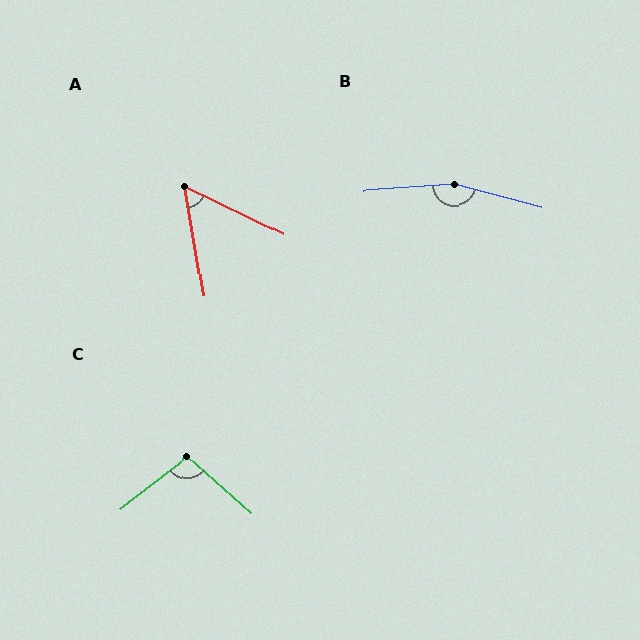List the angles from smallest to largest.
A (55°), C (101°), B (161°).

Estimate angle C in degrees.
Approximately 101 degrees.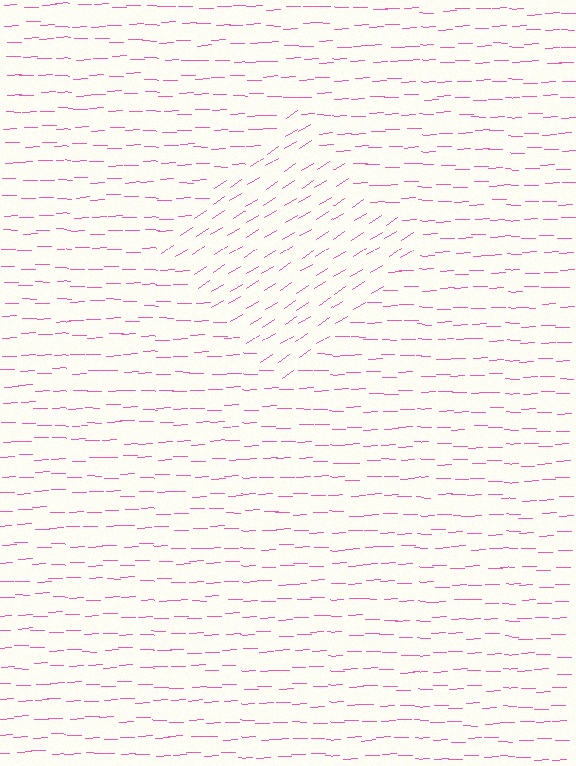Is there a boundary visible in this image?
Yes, there is a texture boundary formed by a change in line orientation.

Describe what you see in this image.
The image is filled with small pink line segments. A diamond region in the image has lines oriented differently from the surrounding lines, creating a visible texture boundary.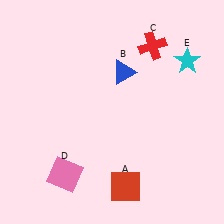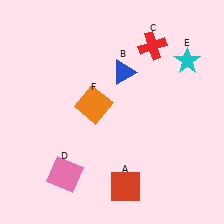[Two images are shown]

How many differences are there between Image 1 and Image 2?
There is 1 difference between the two images.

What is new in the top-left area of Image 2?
An orange square (F) was added in the top-left area of Image 2.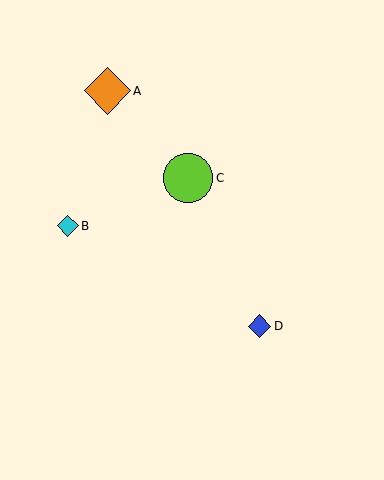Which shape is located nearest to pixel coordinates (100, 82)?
The orange diamond (labeled A) at (107, 91) is nearest to that location.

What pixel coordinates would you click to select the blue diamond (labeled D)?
Click at (259, 326) to select the blue diamond D.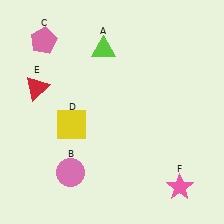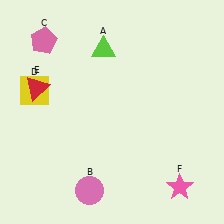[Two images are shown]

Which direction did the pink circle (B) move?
The pink circle (B) moved right.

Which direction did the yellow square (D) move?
The yellow square (D) moved left.